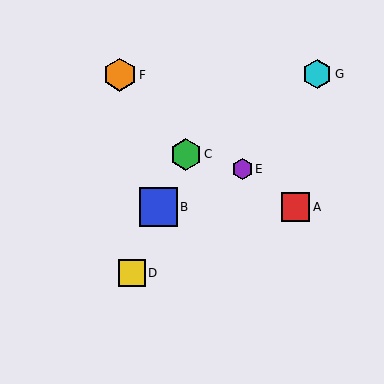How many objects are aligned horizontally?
2 objects (A, B) are aligned horizontally.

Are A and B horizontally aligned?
Yes, both are at y≈207.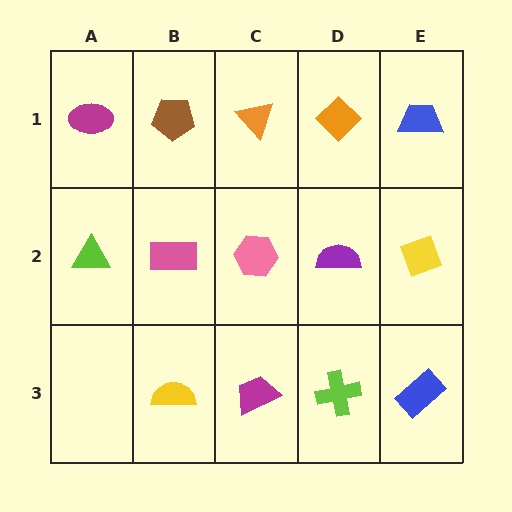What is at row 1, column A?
A magenta ellipse.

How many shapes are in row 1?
5 shapes.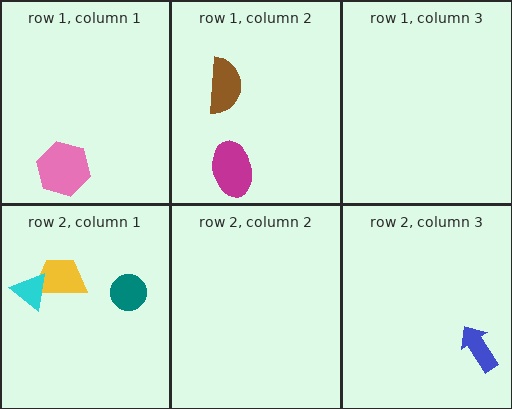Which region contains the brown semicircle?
The row 1, column 2 region.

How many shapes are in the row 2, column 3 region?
1.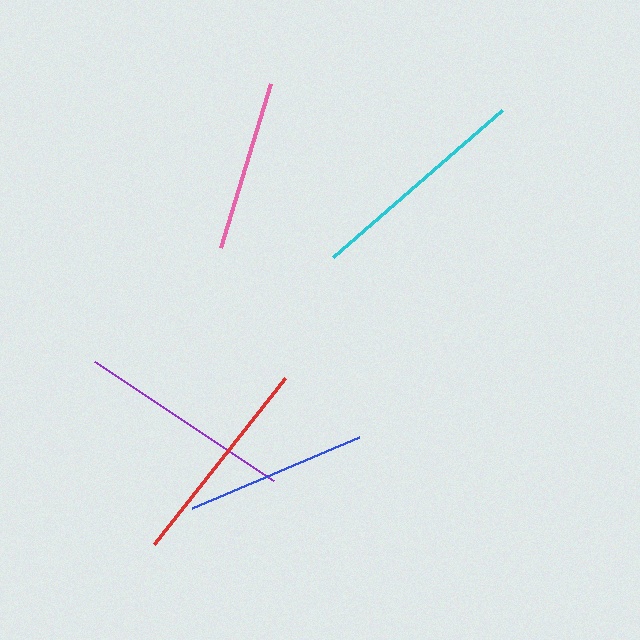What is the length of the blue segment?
The blue segment is approximately 181 pixels long.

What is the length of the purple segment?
The purple segment is approximately 215 pixels long.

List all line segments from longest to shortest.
From longest to shortest: cyan, purple, red, blue, pink.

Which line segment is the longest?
The cyan line is the longest at approximately 223 pixels.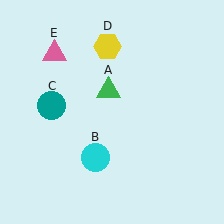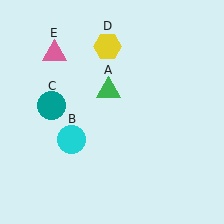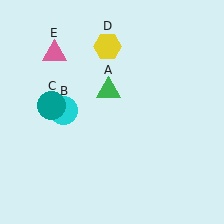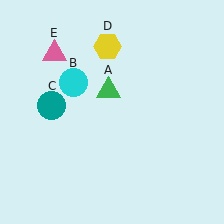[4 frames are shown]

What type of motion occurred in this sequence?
The cyan circle (object B) rotated clockwise around the center of the scene.